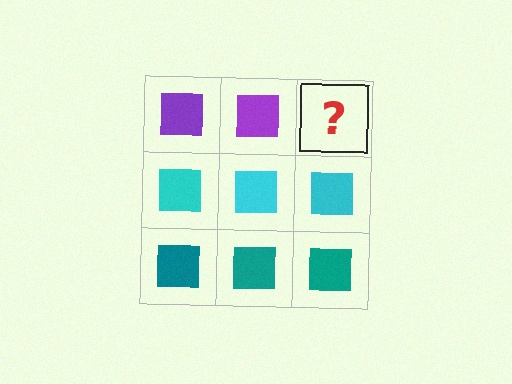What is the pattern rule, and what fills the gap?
The rule is that each row has a consistent color. The gap should be filled with a purple square.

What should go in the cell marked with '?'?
The missing cell should contain a purple square.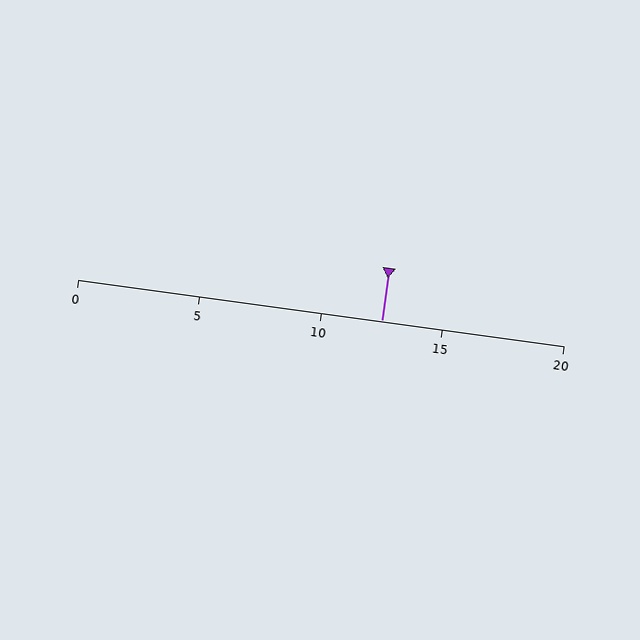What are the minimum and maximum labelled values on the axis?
The axis runs from 0 to 20.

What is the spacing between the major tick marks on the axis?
The major ticks are spaced 5 apart.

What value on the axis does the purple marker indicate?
The marker indicates approximately 12.5.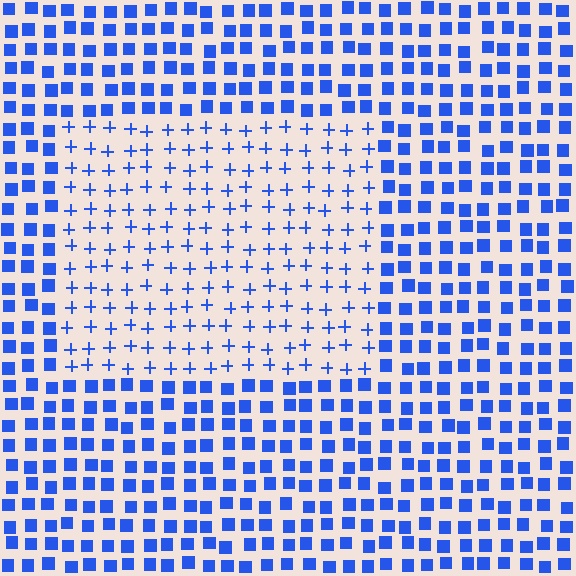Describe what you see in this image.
The image is filled with small blue elements arranged in a uniform grid. A rectangle-shaped region contains plus signs, while the surrounding area contains squares. The boundary is defined purely by the change in element shape.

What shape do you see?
I see a rectangle.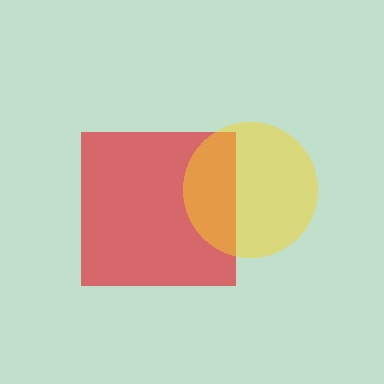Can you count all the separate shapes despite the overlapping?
Yes, there are 2 separate shapes.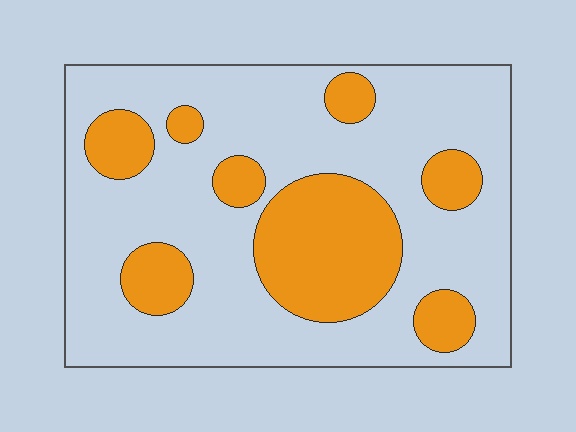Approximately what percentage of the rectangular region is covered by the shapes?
Approximately 30%.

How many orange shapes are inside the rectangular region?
8.